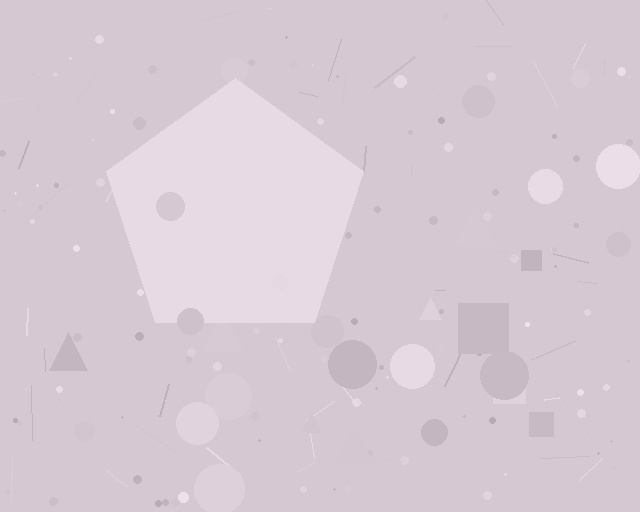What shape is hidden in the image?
A pentagon is hidden in the image.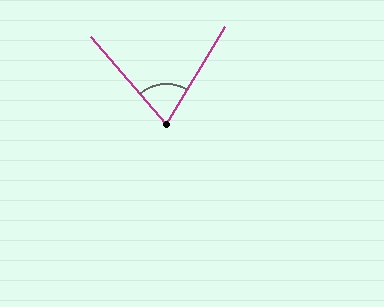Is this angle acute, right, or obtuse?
It is acute.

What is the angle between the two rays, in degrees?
Approximately 72 degrees.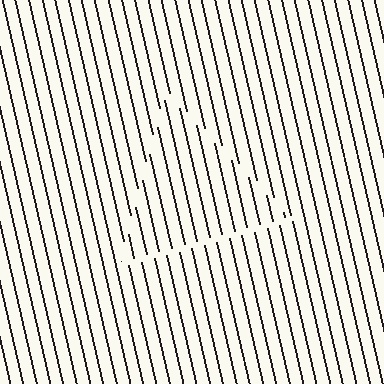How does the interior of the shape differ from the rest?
The interior of the shape contains the same grating, shifted by half a period — the contour is defined by the phase discontinuity where line-ends from the inner and outer gratings abut.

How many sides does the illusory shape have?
3 sides — the line-ends trace a triangle.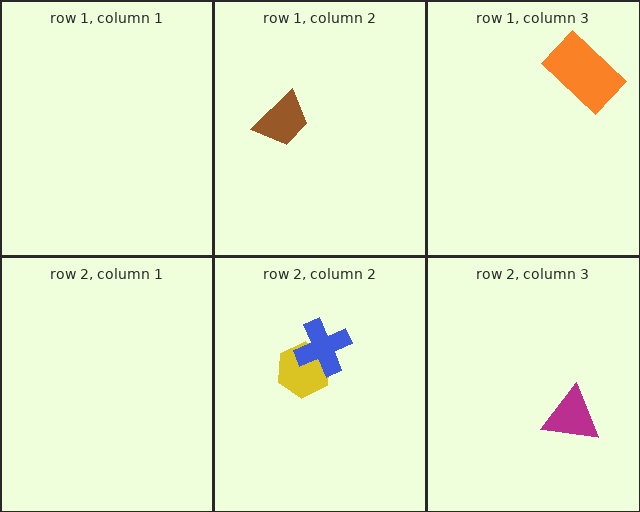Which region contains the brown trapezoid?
The row 1, column 2 region.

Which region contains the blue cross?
The row 2, column 2 region.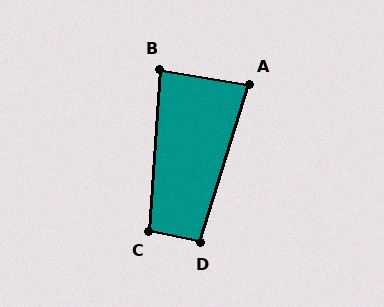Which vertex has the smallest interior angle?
A, at approximately 82 degrees.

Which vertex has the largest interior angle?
C, at approximately 98 degrees.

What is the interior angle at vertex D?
Approximately 95 degrees (obtuse).